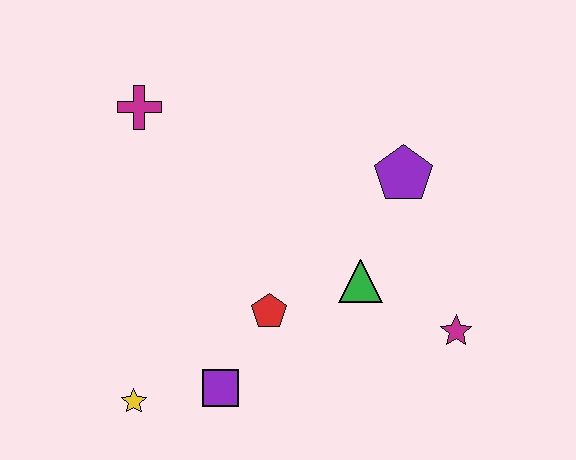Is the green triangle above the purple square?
Yes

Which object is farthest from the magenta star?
The magenta cross is farthest from the magenta star.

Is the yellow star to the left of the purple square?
Yes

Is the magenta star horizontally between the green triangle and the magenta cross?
No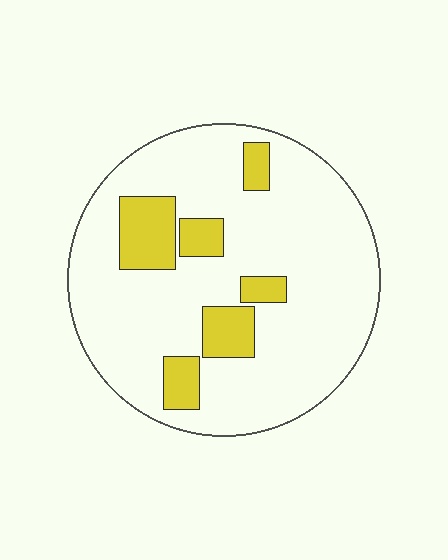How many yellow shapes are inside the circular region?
6.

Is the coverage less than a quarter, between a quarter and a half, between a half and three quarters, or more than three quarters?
Less than a quarter.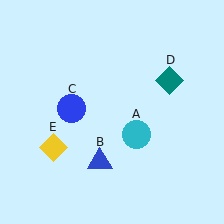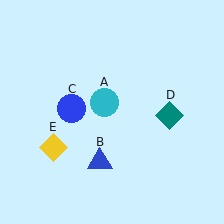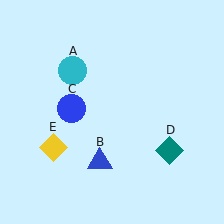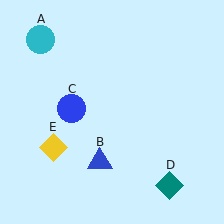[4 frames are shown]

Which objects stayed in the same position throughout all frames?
Blue triangle (object B) and blue circle (object C) and yellow diamond (object E) remained stationary.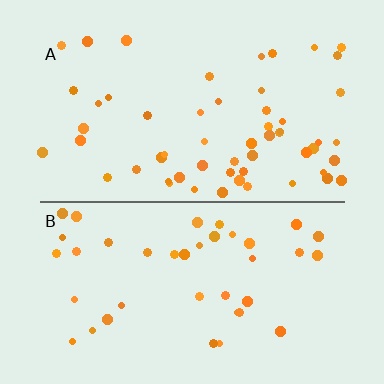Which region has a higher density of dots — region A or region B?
A (the top).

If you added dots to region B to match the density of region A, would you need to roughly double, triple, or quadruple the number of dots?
Approximately double.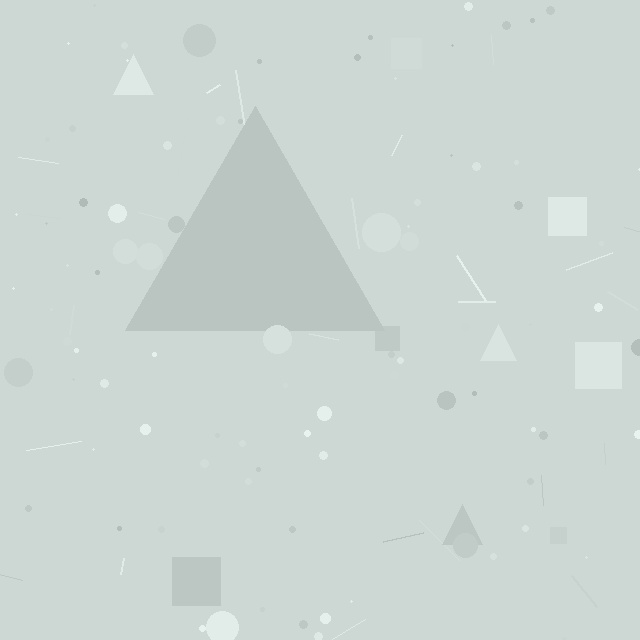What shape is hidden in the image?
A triangle is hidden in the image.